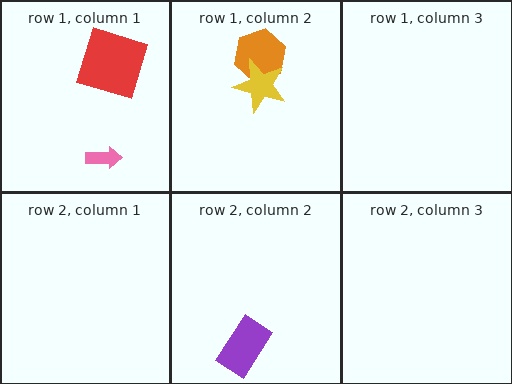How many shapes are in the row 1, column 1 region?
2.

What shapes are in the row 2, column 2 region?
The purple rectangle.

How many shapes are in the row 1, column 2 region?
2.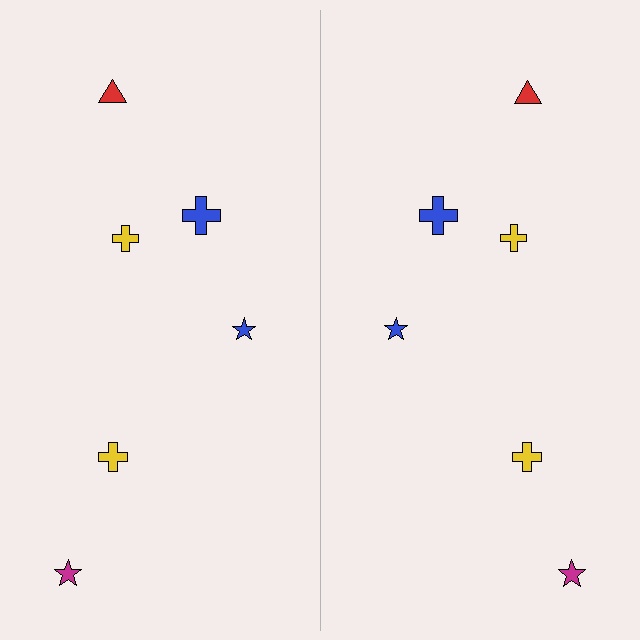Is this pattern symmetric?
Yes, this pattern has bilateral (reflection) symmetry.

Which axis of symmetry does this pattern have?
The pattern has a vertical axis of symmetry running through the center of the image.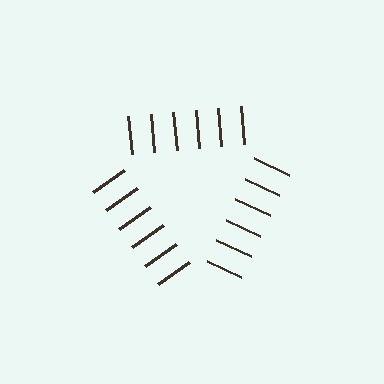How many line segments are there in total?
18 — 6 along each of the 3 edges.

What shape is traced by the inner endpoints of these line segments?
An illusory triangle — the line segments terminate on its edges but no continuous stroke is drawn.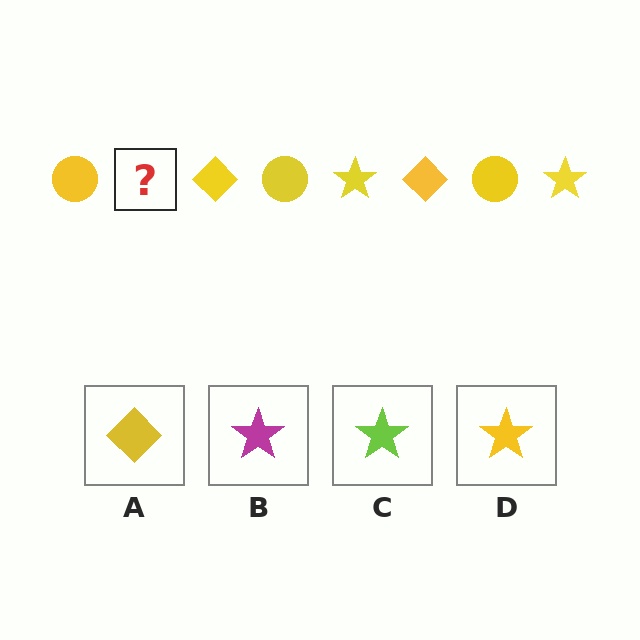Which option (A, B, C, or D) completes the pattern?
D.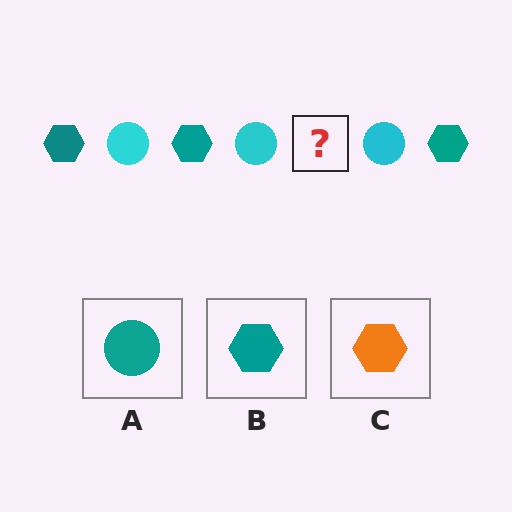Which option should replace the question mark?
Option B.